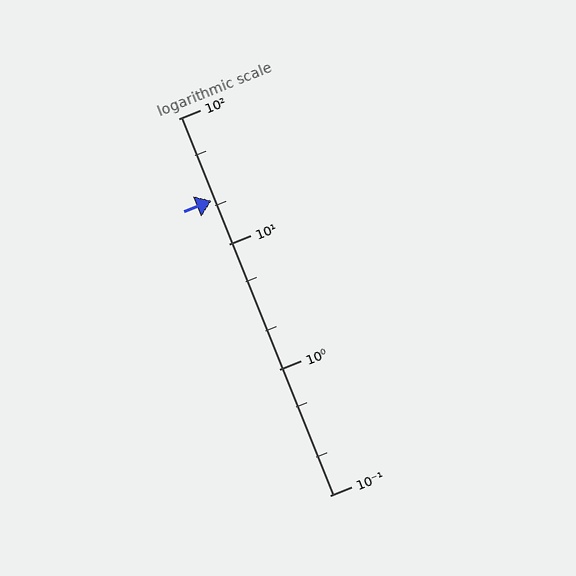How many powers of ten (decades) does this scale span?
The scale spans 3 decades, from 0.1 to 100.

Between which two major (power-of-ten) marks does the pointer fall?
The pointer is between 10 and 100.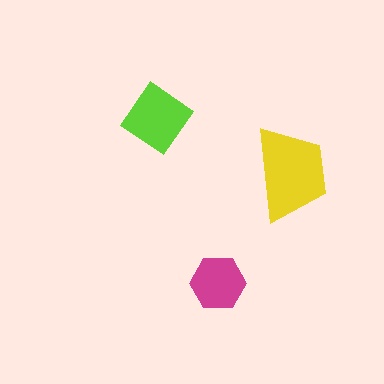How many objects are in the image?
There are 3 objects in the image.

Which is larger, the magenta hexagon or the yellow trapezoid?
The yellow trapezoid.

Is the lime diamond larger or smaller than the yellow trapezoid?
Smaller.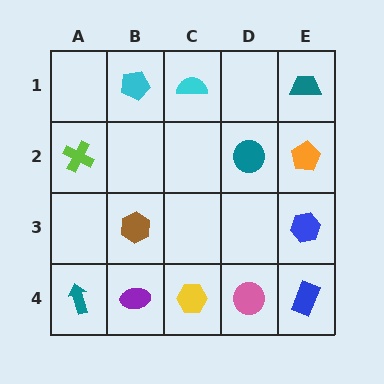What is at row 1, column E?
A teal trapezoid.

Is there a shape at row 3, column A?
No, that cell is empty.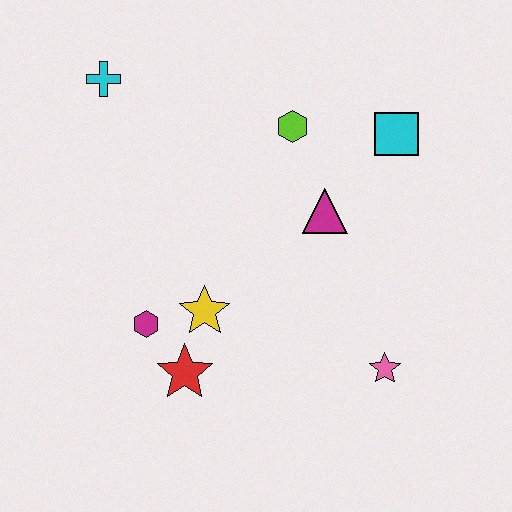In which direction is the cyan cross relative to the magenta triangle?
The cyan cross is to the left of the magenta triangle.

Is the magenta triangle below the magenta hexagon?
No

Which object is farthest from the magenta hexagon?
The cyan square is farthest from the magenta hexagon.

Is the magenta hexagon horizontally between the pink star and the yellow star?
No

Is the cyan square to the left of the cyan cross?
No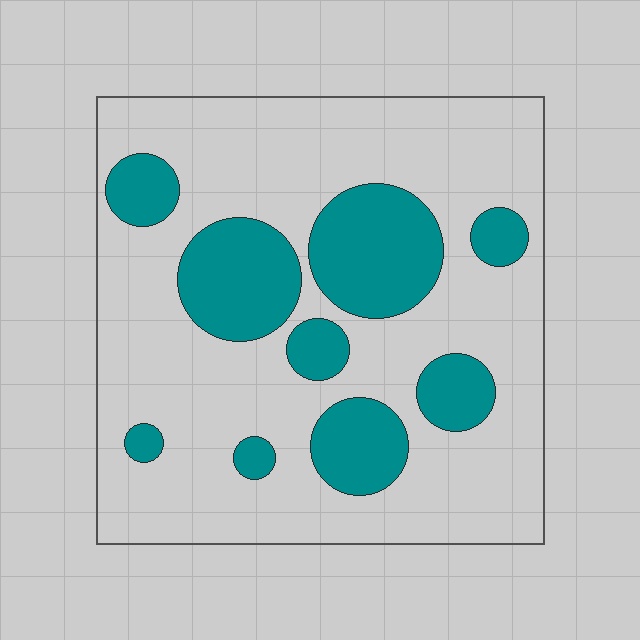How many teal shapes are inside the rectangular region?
9.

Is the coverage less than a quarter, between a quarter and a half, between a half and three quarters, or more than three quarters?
Between a quarter and a half.